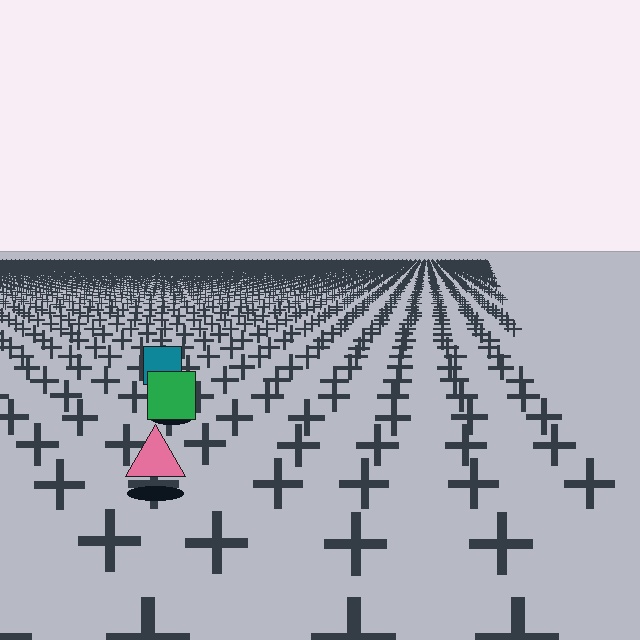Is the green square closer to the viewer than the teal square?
Yes. The green square is closer — you can tell from the texture gradient: the ground texture is coarser near it.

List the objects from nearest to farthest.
From nearest to farthest: the pink triangle, the green square, the teal square.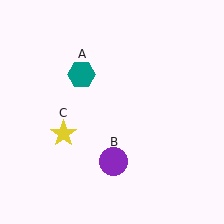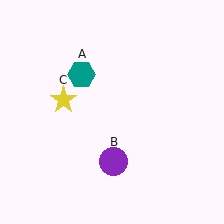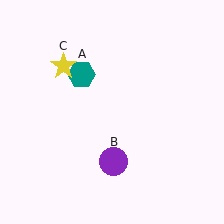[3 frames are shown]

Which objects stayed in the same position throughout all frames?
Teal hexagon (object A) and purple circle (object B) remained stationary.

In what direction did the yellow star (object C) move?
The yellow star (object C) moved up.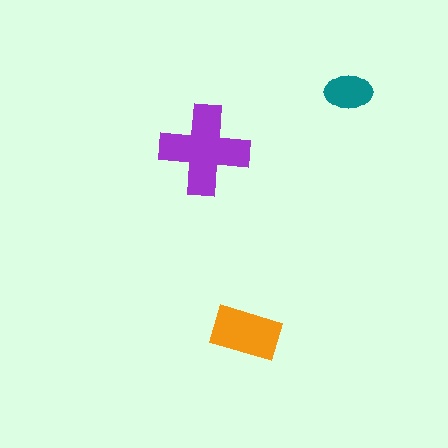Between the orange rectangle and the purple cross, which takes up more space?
The purple cross.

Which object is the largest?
The purple cross.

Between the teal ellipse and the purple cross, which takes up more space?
The purple cross.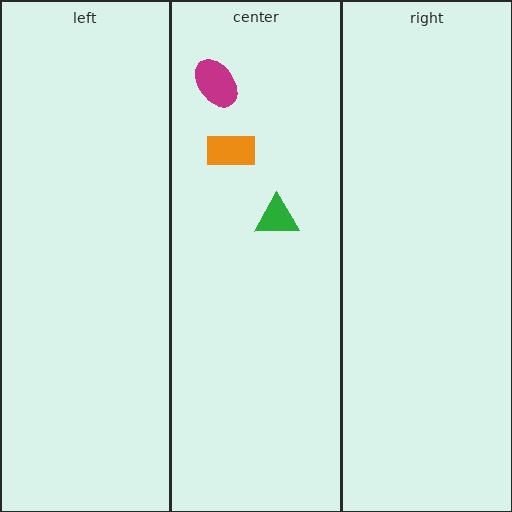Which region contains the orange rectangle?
The center region.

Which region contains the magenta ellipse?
The center region.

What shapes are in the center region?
The green triangle, the orange rectangle, the magenta ellipse.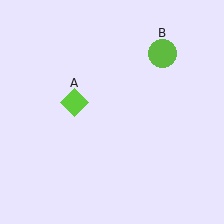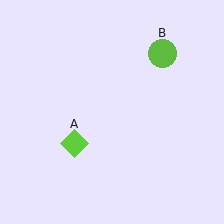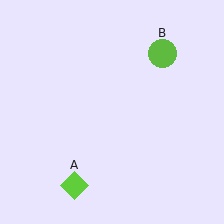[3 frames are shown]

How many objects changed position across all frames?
1 object changed position: lime diamond (object A).